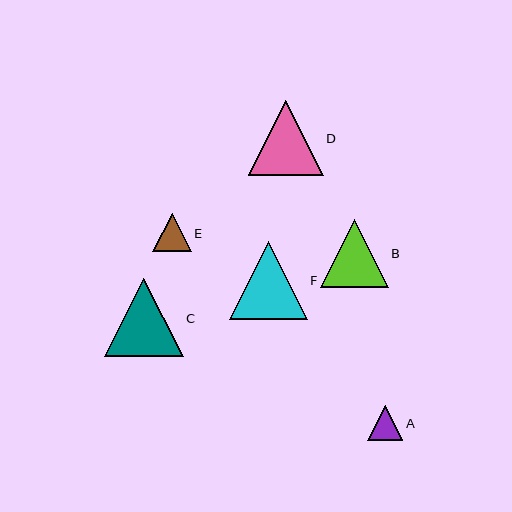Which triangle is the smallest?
Triangle A is the smallest with a size of approximately 35 pixels.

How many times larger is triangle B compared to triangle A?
Triangle B is approximately 1.9 times the size of triangle A.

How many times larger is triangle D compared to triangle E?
Triangle D is approximately 1.9 times the size of triangle E.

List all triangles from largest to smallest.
From largest to smallest: C, F, D, B, E, A.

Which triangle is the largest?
Triangle C is the largest with a size of approximately 79 pixels.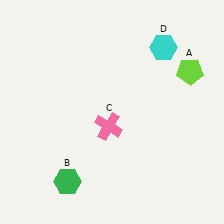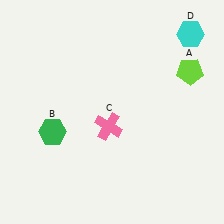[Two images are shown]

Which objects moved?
The objects that moved are: the green hexagon (B), the cyan hexagon (D).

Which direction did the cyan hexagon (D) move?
The cyan hexagon (D) moved right.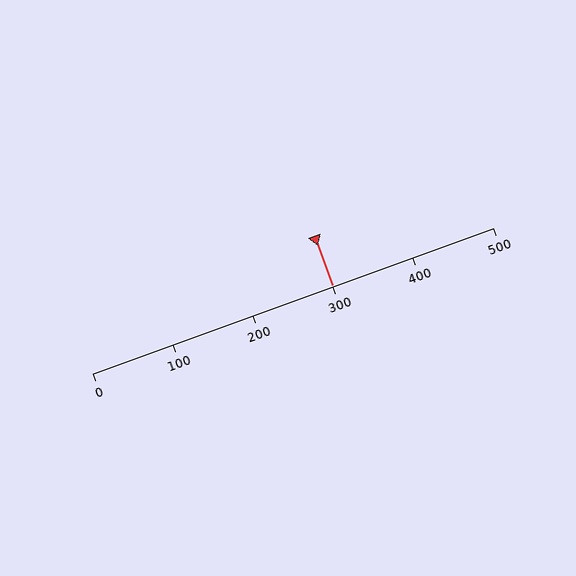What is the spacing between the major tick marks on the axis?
The major ticks are spaced 100 apart.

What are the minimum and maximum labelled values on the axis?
The axis runs from 0 to 500.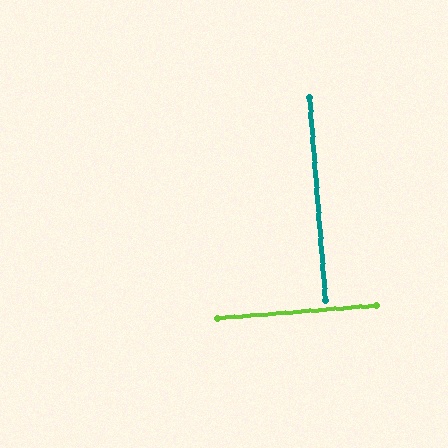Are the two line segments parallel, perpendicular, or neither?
Perpendicular — they meet at approximately 90°.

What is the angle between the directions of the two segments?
Approximately 90 degrees.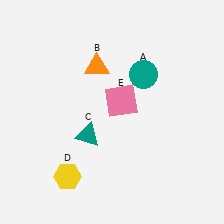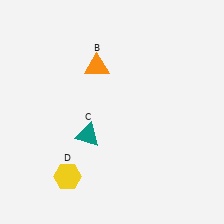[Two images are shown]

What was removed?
The teal circle (A), the pink square (E) were removed in Image 2.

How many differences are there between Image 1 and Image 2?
There are 2 differences between the two images.